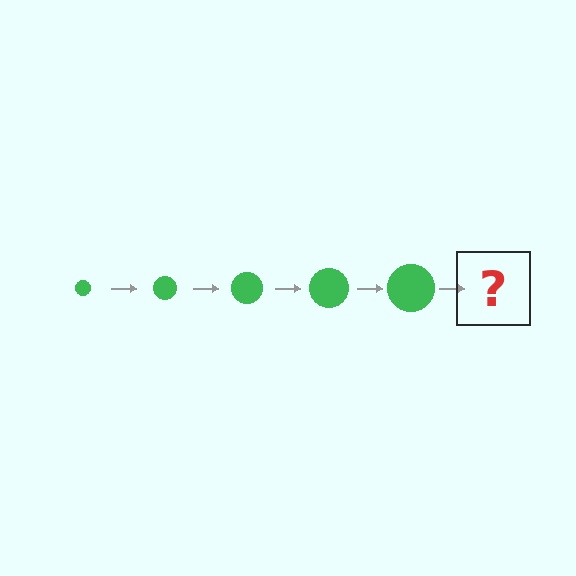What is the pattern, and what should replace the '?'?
The pattern is that the circle gets progressively larger each step. The '?' should be a green circle, larger than the previous one.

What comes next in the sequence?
The next element should be a green circle, larger than the previous one.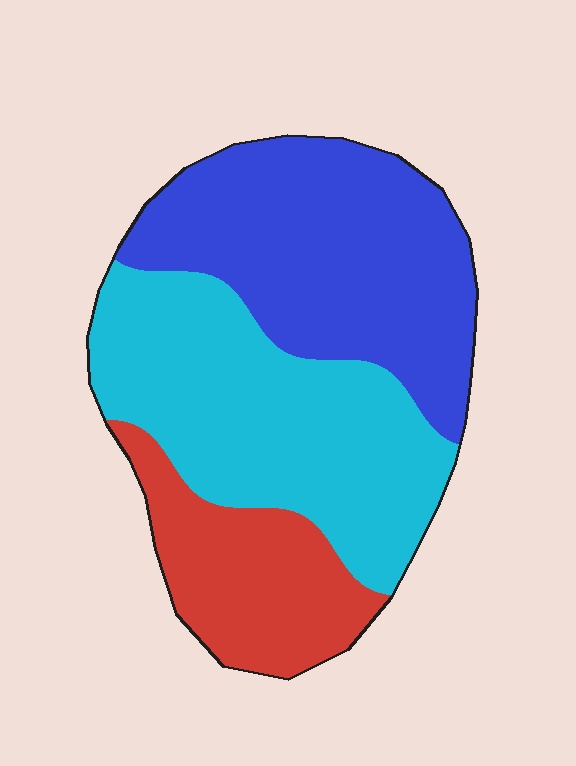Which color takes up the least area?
Red, at roughly 20%.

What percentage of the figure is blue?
Blue takes up about two fifths (2/5) of the figure.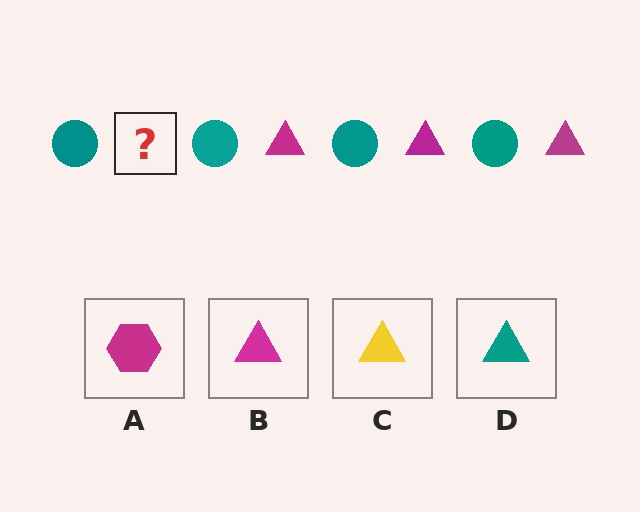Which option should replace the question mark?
Option B.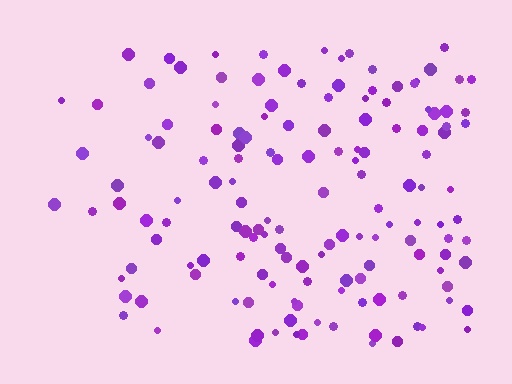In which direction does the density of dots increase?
From left to right, with the right side densest.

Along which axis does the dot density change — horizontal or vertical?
Horizontal.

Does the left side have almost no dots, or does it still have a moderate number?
Still a moderate number, just noticeably fewer than the right.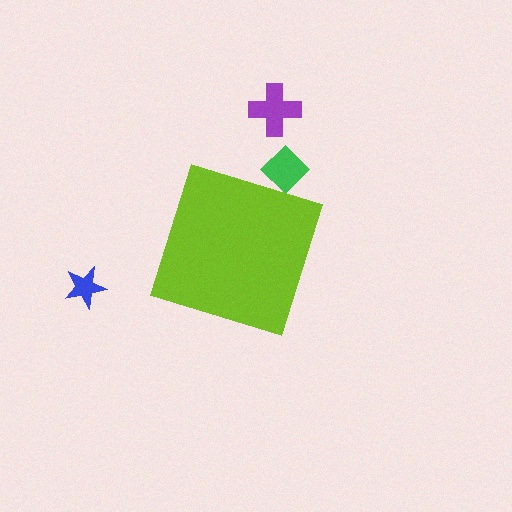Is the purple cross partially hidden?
No, the purple cross is fully visible.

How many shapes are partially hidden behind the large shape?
1 shape is partially hidden.